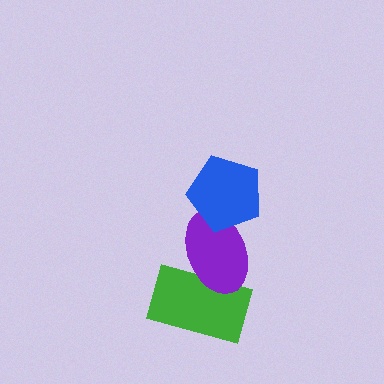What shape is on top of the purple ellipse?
The blue pentagon is on top of the purple ellipse.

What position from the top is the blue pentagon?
The blue pentagon is 1st from the top.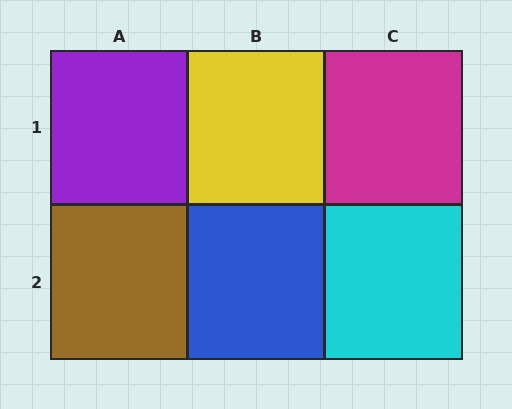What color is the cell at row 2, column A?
Brown.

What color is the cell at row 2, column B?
Blue.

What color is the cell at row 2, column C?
Cyan.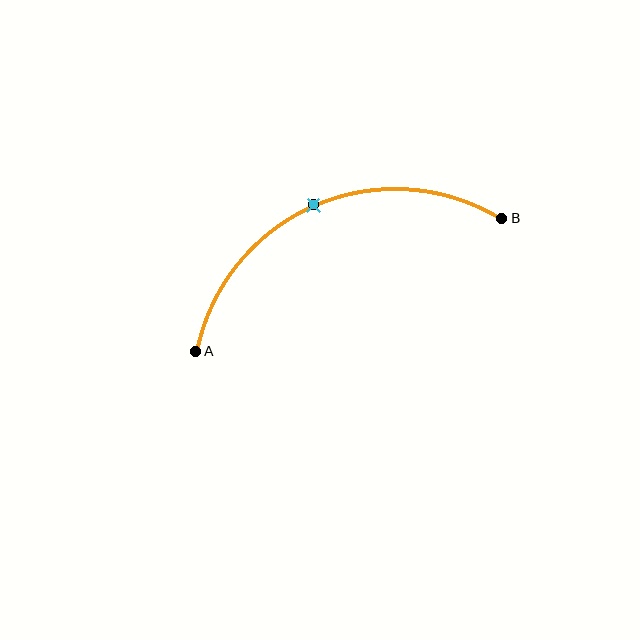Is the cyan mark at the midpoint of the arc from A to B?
Yes. The cyan mark lies on the arc at equal arc-length from both A and B — it is the arc midpoint.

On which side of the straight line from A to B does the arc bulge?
The arc bulges above the straight line connecting A and B.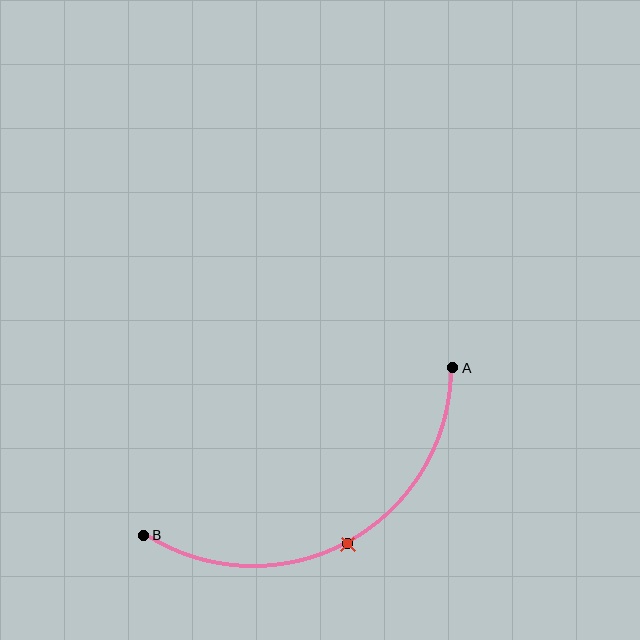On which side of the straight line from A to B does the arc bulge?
The arc bulges below the straight line connecting A and B.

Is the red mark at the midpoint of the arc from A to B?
Yes. The red mark lies on the arc at equal arc-length from both A and B — it is the arc midpoint.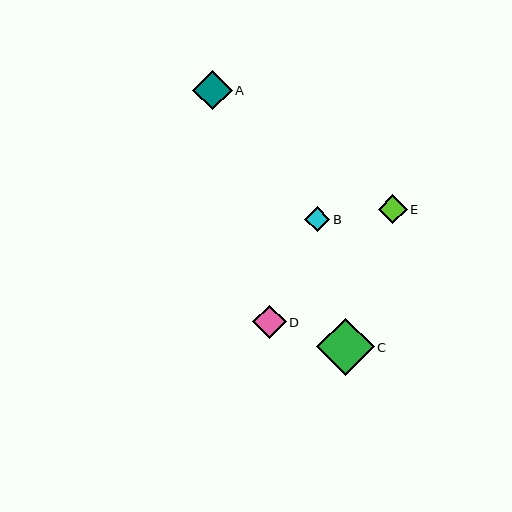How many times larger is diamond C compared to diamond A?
Diamond C is approximately 1.5 times the size of diamond A.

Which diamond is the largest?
Diamond C is the largest with a size of approximately 57 pixels.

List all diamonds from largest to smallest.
From largest to smallest: C, A, D, E, B.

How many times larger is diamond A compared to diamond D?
Diamond A is approximately 1.2 times the size of diamond D.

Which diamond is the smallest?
Diamond B is the smallest with a size of approximately 25 pixels.